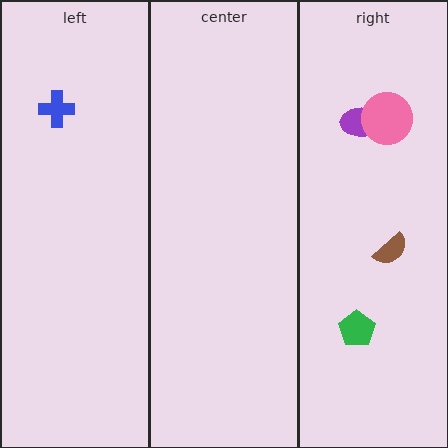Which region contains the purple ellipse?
The right region.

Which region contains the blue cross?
The left region.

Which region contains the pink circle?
The right region.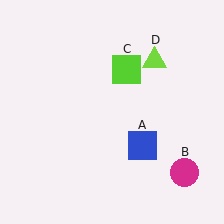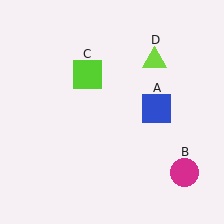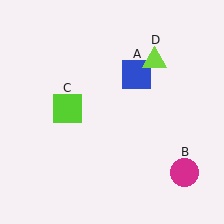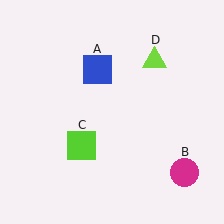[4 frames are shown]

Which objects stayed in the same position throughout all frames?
Magenta circle (object B) and lime triangle (object D) remained stationary.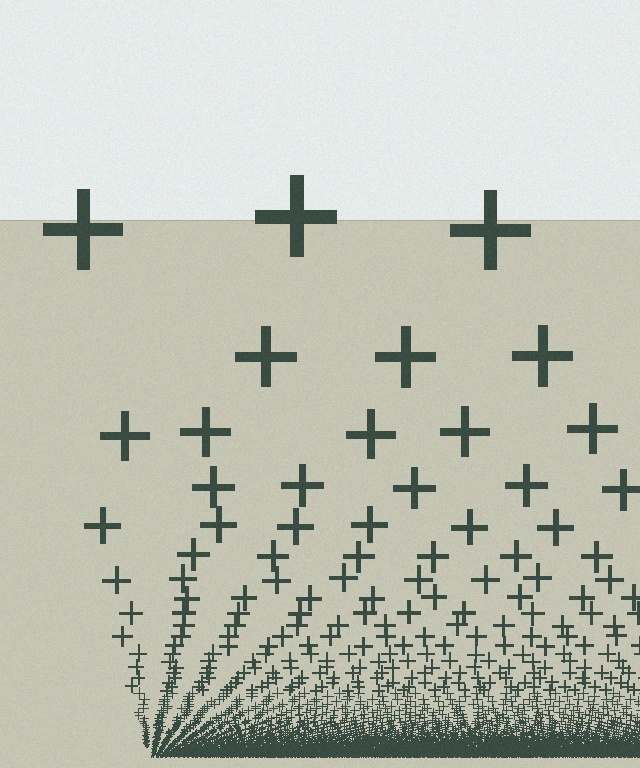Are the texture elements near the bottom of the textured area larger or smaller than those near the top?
Smaller. The gradient is inverted — elements near the bottom are smaller and denser.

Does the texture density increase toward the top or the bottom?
Density increases toward the bottom.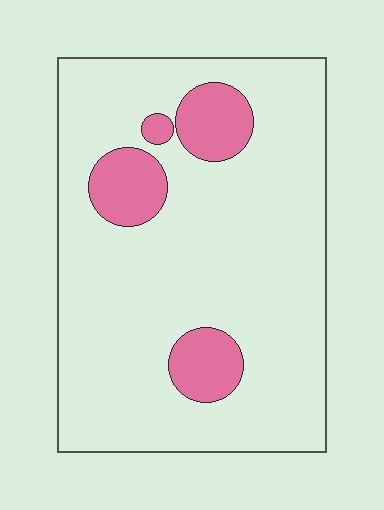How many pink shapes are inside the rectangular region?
4.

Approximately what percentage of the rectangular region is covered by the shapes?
Approximately 15%.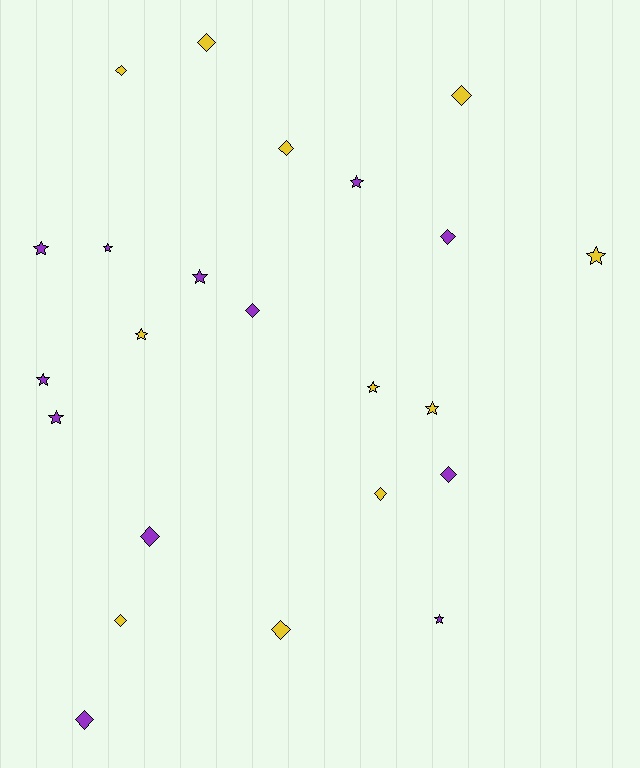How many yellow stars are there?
There are 4 yellow stars.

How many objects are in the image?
There are 23 objects.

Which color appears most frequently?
Purple, with 12 objects.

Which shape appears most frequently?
Diamond, with 12 objects.